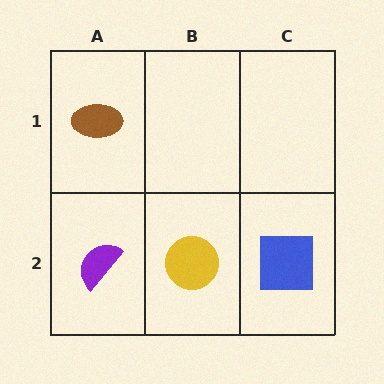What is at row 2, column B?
A yellow circle.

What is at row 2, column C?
A blue square.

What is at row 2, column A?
A purple semicircle.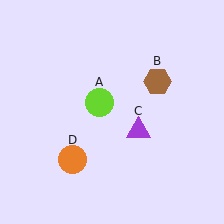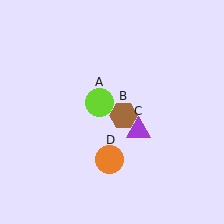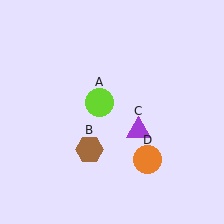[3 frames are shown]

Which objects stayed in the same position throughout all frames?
Lime circle (object A) and purple triangle (object C) remained stationary.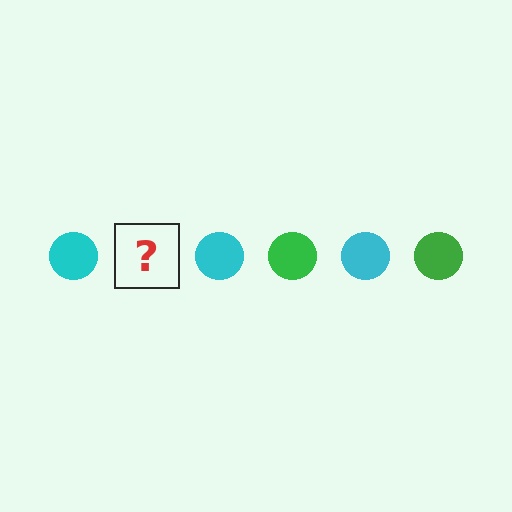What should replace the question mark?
The question mark should be replaced with a green circle.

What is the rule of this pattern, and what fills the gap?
The rule is that the pattern cycles through cyan, green circles. The gap should be filled with a green circle.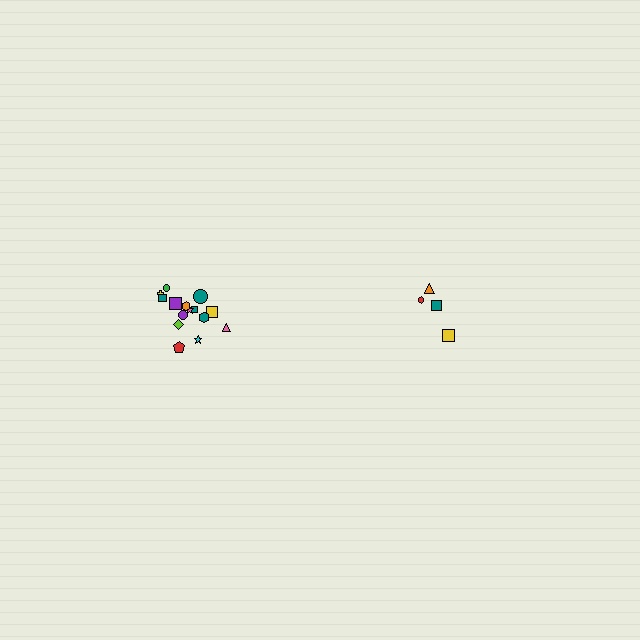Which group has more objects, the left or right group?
The left group.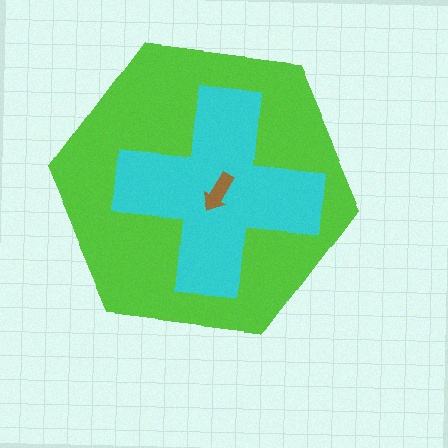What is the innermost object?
The brown arrow.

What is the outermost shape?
The lime hexagon.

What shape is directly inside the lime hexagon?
The cyan cross.